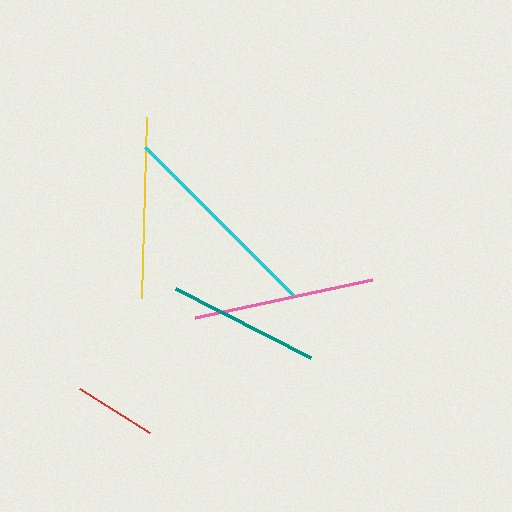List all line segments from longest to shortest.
From longest to shortest: cyan, pink, yellow, teal, red.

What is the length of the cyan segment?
The cyan segment is approximately 209 pixels long.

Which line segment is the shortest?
The red line is the shortest at approximately 83 pixels.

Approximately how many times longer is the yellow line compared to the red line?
The yellow line is approximately 2.2 times the length of the red line.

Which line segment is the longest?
The cyan line is the longest at approximately 209 pixels.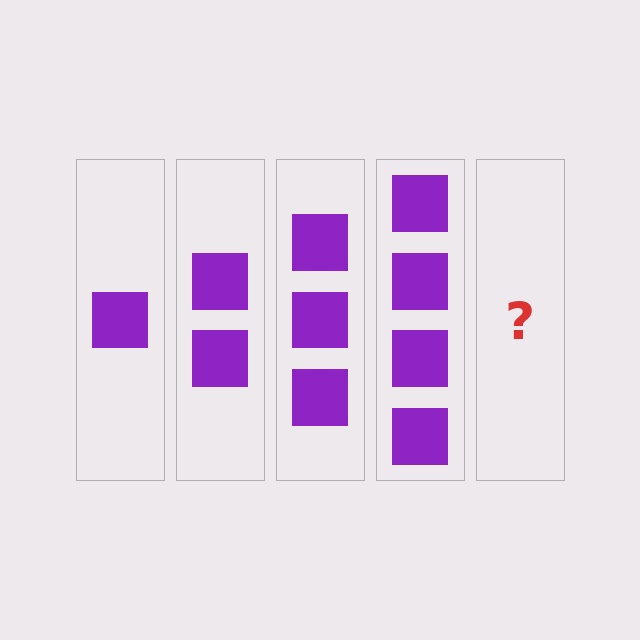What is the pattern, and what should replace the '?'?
The pattern is that each step adds one more square. The '?' should be 5 squares.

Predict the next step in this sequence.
The next step is 5 squares.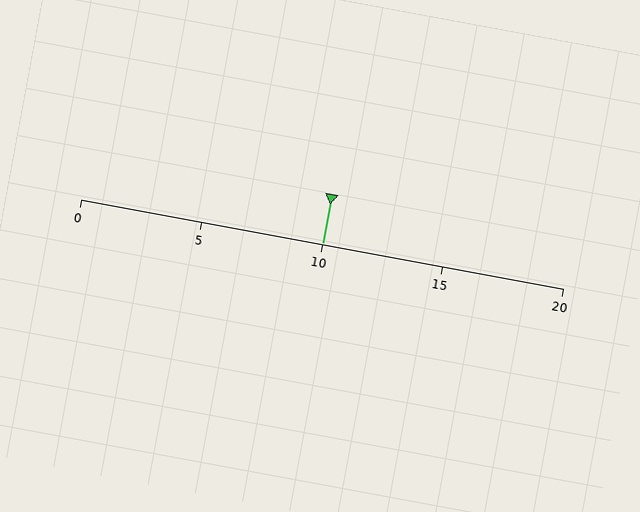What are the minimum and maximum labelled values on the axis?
The axis runs from 0 to 20.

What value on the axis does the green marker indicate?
The marker indicates approximately 10.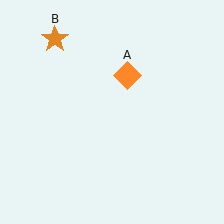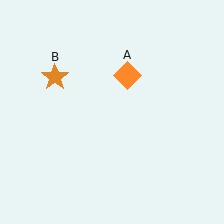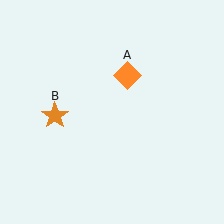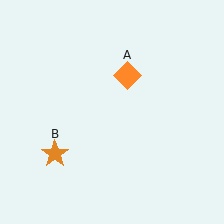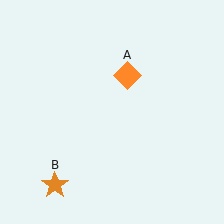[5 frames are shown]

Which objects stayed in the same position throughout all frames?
Orange diamond (object A) remained stationary.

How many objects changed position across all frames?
1 object changed position: orange star (object B).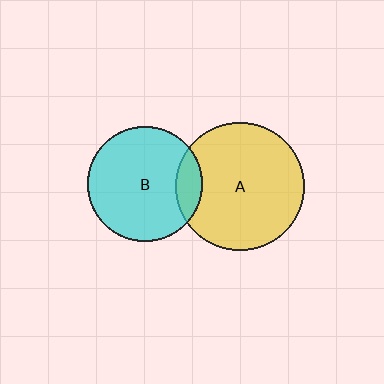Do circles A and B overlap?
Yes.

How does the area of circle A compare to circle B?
Approximately 1.3 times.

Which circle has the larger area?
Circle A (yellow).